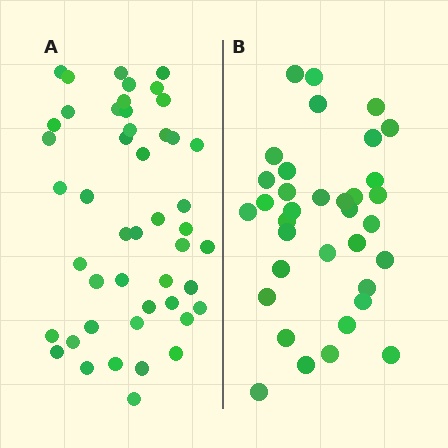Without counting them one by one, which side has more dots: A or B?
Region A (the left region) has more dots.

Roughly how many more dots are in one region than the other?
Region A has roughly 12 or so more dots than region B.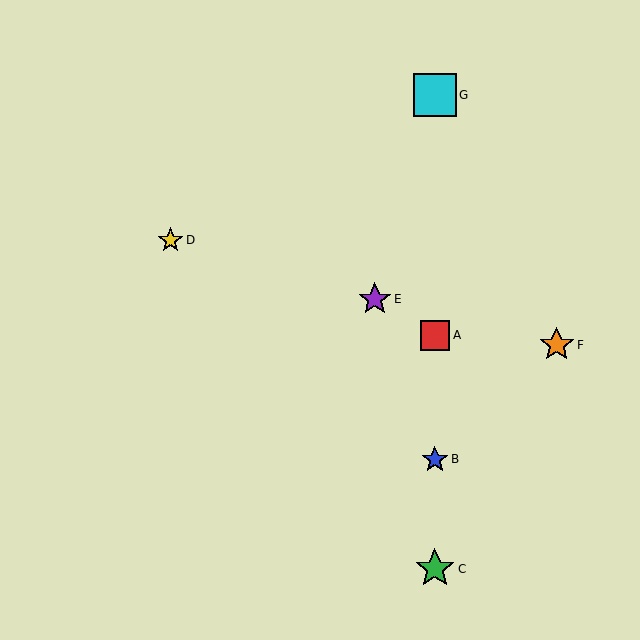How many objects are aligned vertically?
4 objects (A, B, C, G) are aligned vertically.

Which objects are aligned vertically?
Objects A, B, C, G are aligned vertically.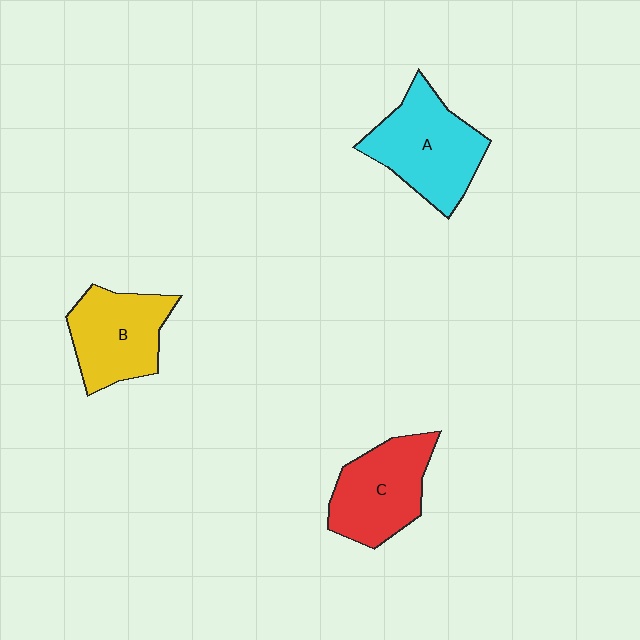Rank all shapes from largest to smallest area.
From largest to smallest: A (cyan), C (red), B (yellow).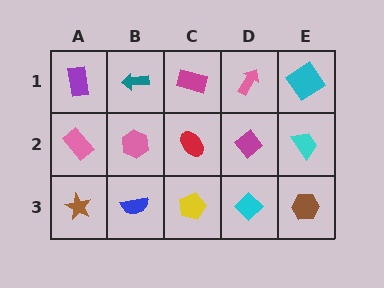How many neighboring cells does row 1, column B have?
3.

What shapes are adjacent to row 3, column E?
A cyan trapezoid (row 2, column E), a cyan diamond (row 3, column D).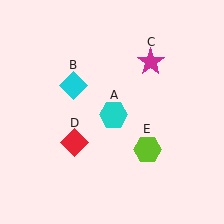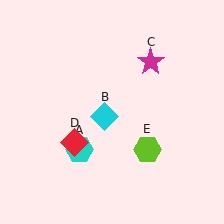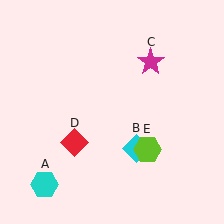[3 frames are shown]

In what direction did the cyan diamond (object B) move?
The cyan diamond (object B) moved down and to the right.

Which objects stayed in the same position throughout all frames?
Magenta star (object C) and red diamond (object D) and lime hexagon (object E) remained stationary.